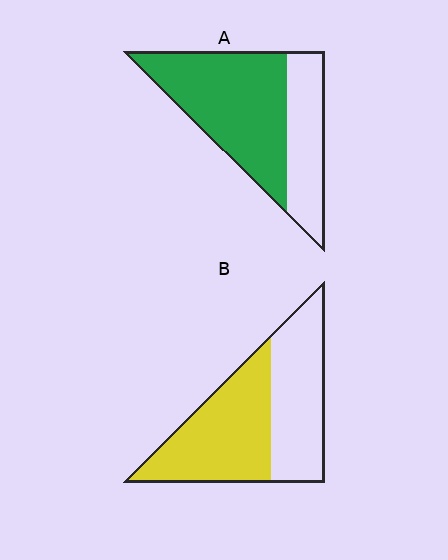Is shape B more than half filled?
Roughly half.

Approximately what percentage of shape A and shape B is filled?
A is approximately 65% and B is approximately 55%.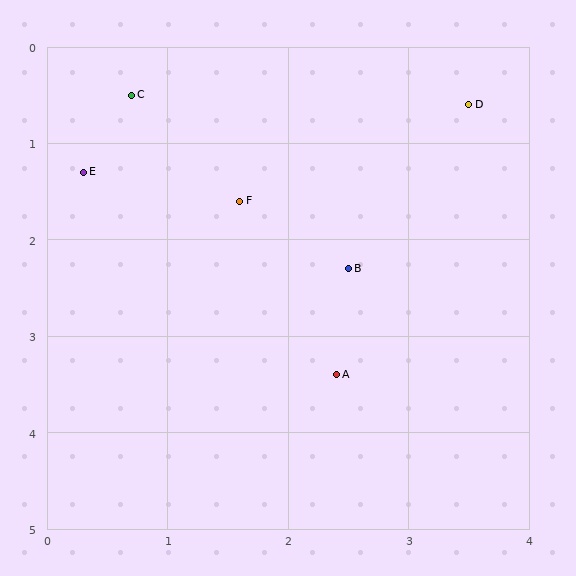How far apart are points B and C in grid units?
Points B and C are about 2.5 grid units apart.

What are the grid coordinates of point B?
Point B is at approximately (2.5, 2.3).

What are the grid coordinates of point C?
Point C is at approximately (0.7, 0.5).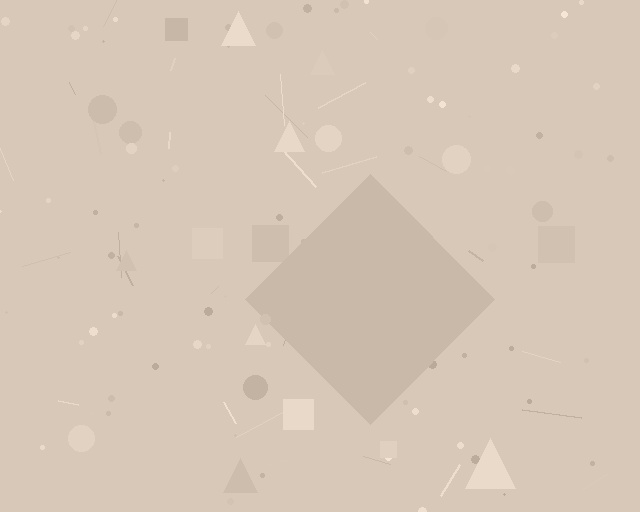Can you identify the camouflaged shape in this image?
The camouflaged shape is a diamond.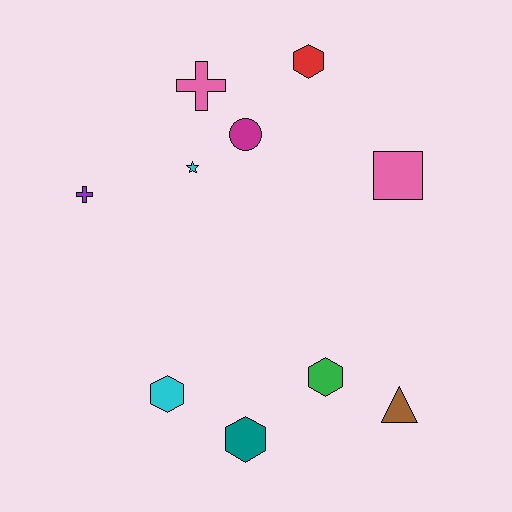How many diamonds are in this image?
There are no diamonds.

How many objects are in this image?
There are 10 objects.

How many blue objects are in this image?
There are no blue objects.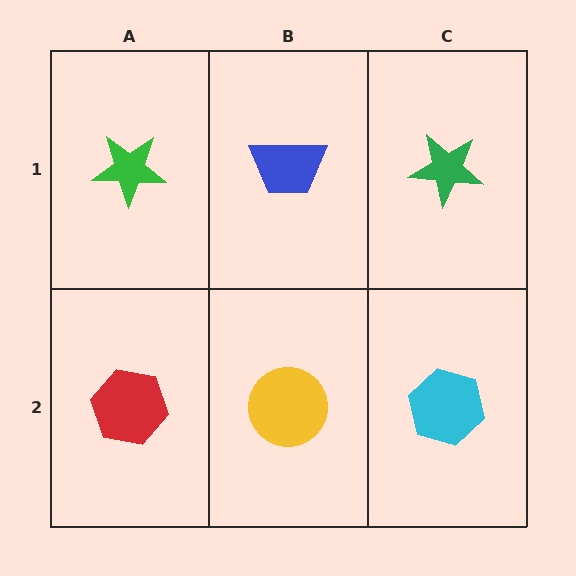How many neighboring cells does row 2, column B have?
3.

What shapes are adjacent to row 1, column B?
A yellow circle (row 2, column B), a green star (row 1, column A), a green star (row 1, column C).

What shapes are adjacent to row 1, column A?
A red hexagon (row 2, column A), a blue trapezoid (row 1, column B).